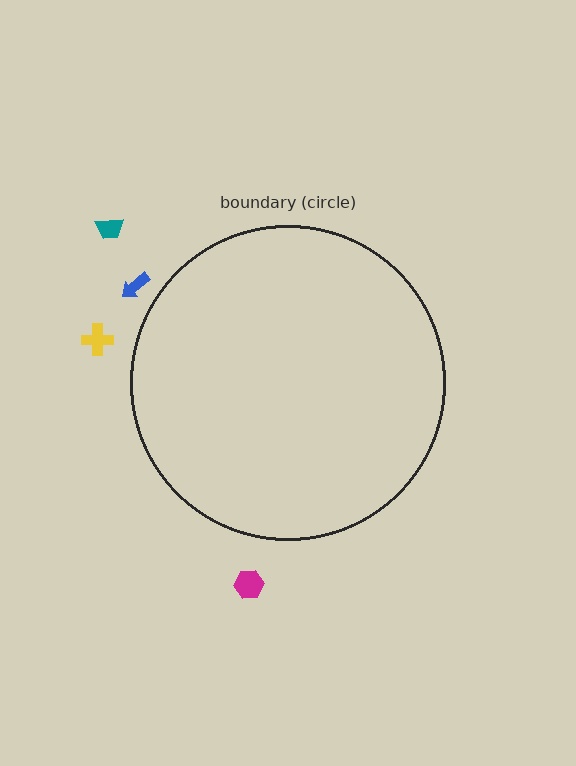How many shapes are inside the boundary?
0 inside, 4 outside.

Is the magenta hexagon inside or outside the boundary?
Outside.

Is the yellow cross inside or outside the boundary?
Outside.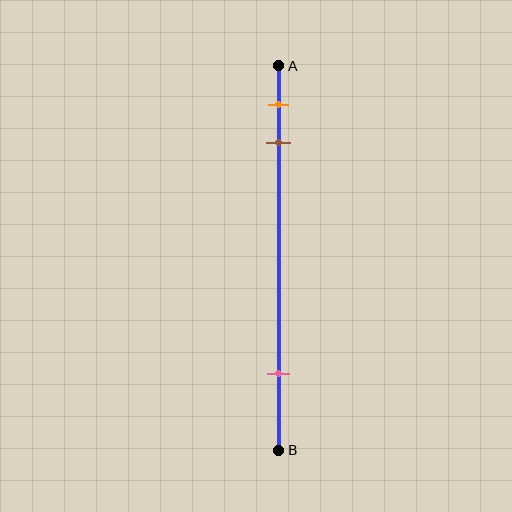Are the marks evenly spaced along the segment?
No, the marks are not evenly spaced.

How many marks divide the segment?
There are 3 marks dividing the segment.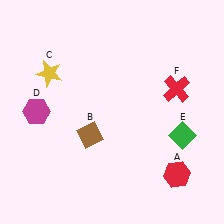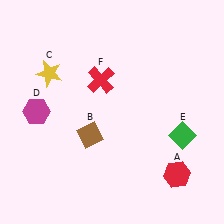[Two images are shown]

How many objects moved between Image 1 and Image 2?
1 object moved between the two images.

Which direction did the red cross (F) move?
The red cross (F) moved left.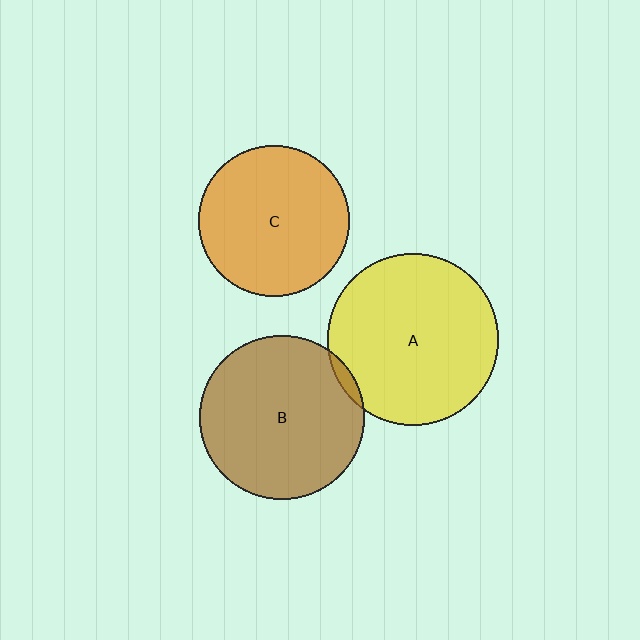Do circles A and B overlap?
Yes.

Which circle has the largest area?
Circle A (yellow).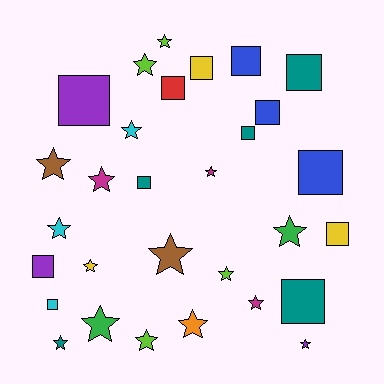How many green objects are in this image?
There are 2 green objects.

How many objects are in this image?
There are 30 objects.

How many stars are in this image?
There are 17 stars.